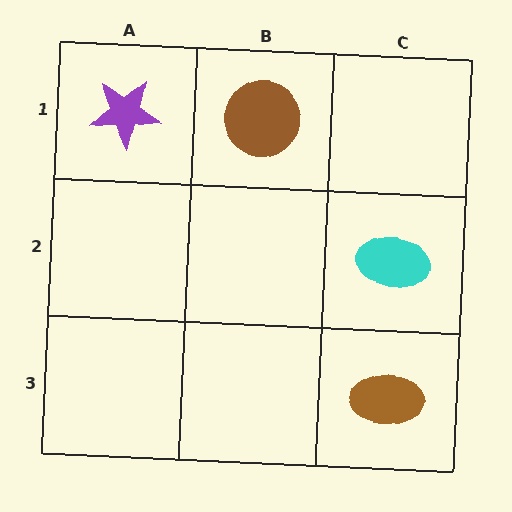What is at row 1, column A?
A purple star.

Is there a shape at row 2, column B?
No, that cell is empty.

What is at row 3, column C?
A brown ellipse.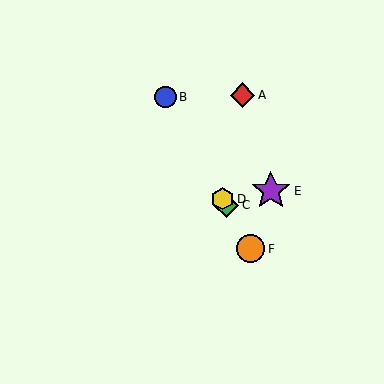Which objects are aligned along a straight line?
Objects B, C, D, F are aligned along a straight line.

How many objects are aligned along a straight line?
4 objects (B, C, D, F) are aligned along a straight line.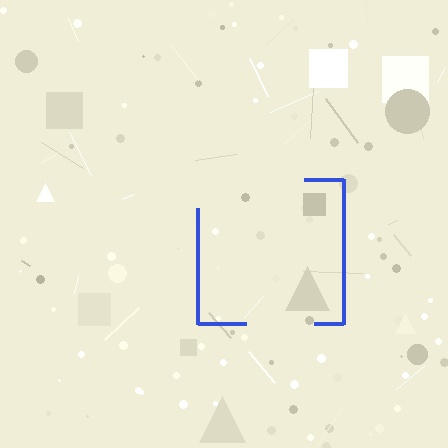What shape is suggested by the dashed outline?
The dashed outline suggests a square.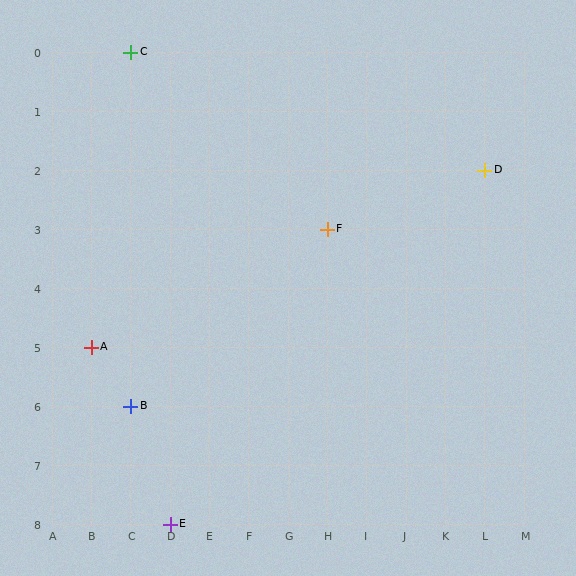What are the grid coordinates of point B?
Point B is at grid coordinates (C, 6).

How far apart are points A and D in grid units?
Points A and D are 10 columns and 3 rows apart (about 10.4 grid units diagonally).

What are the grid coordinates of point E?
Point E is at grid coordinates (D, 8).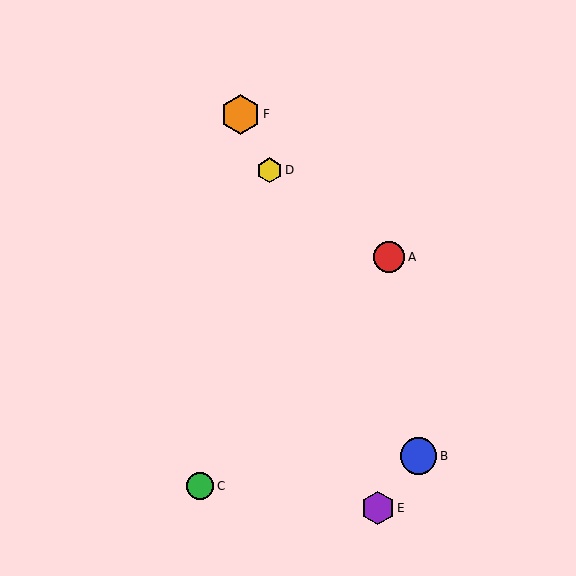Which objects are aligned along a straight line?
Objects B, D, F are aligned along a straight line.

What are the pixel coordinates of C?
Object C is at (200, 486).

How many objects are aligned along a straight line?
3 objects (B, D, F) are aligned along a straight line.